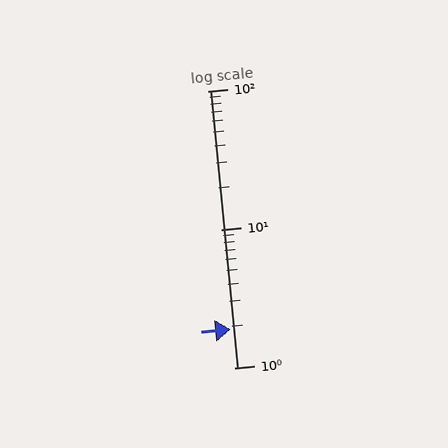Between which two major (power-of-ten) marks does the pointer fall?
The pointer is between 1 and 10.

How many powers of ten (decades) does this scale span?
The scale spans 2 decades, from 1 to 100.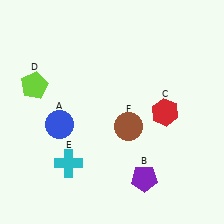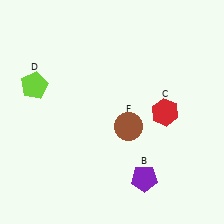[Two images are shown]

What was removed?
The cyan cross (E), the blue circle (A) were removed in Image 2.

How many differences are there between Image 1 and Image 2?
There are 2 differences between the two images.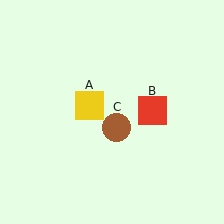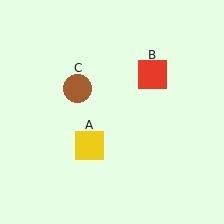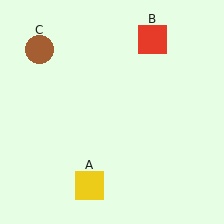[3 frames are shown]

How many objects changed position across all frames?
3 objects changed position: yellow square (object A), red square (object B), brown circle (object C).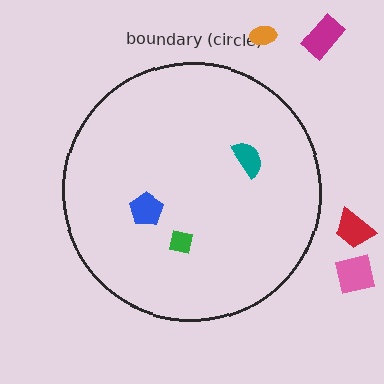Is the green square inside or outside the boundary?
Inside.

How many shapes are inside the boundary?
3 inside, 4 outside.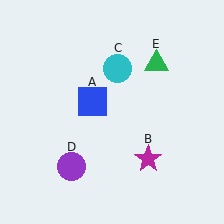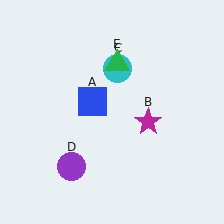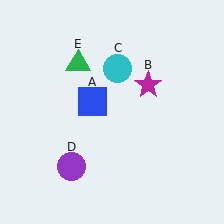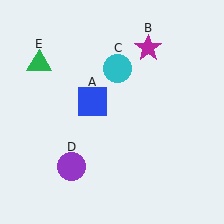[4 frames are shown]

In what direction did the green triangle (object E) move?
The green triangle (object E) moved left.